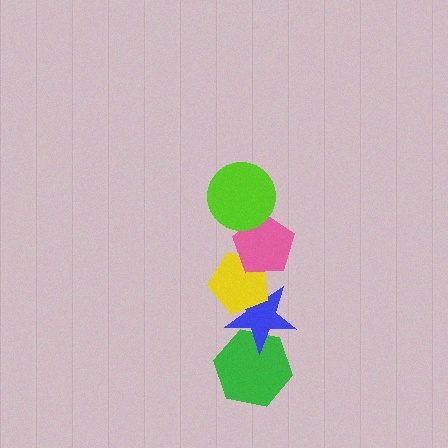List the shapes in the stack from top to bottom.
From top to bottom: the lime circle, the pink pentagon, the yellow pentagon, the blue star, the green hexagon.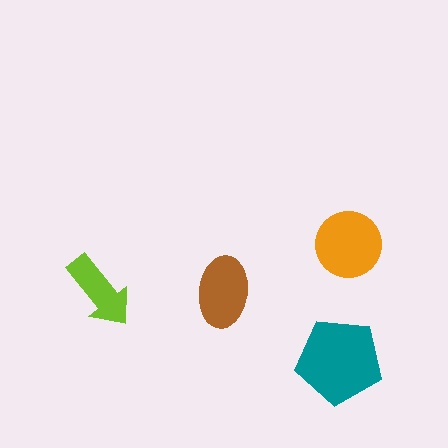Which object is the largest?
The teal pentagon.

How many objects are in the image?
There are 4 objects in the image.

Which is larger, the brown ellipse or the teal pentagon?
The teal pentagon.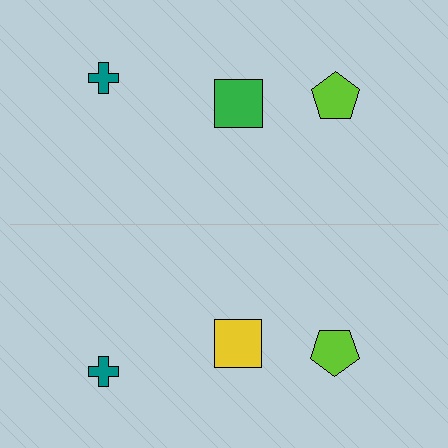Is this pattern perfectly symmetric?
No, the pattern is not perfectly symmetric. The yellow square on the bottom side breaks the symmetry — its mirror counterpart is green.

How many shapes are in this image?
There are 6 shapes in this image.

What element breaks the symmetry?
The yellow square on the bottom side breaks the symmetry — its mirror counterpart is green.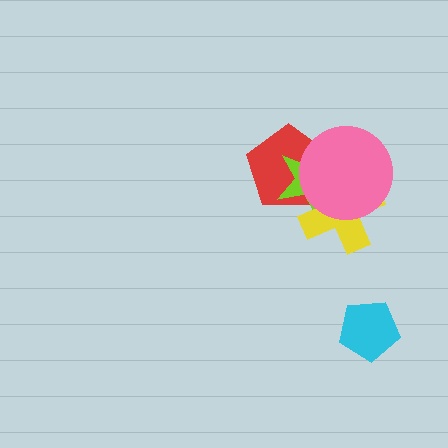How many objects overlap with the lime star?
3 objects overlap with the lime star.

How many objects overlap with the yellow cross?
3 objects overlap with the yellow cross.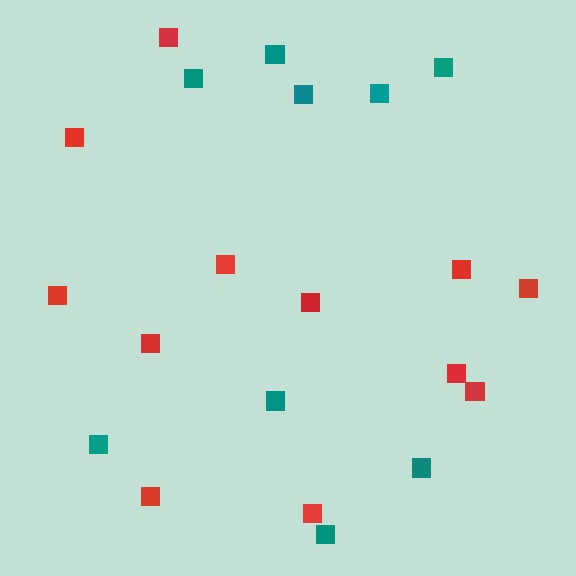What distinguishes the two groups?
There are 2 groups: one group of red squares (12) and one group of teal squares (9).